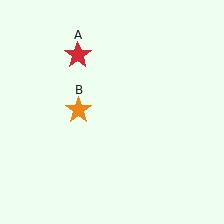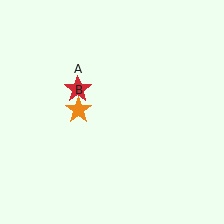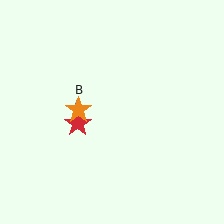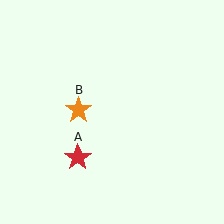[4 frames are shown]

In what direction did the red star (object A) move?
The red star (object A) moved down.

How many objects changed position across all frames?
1 object changed position: red star (object A).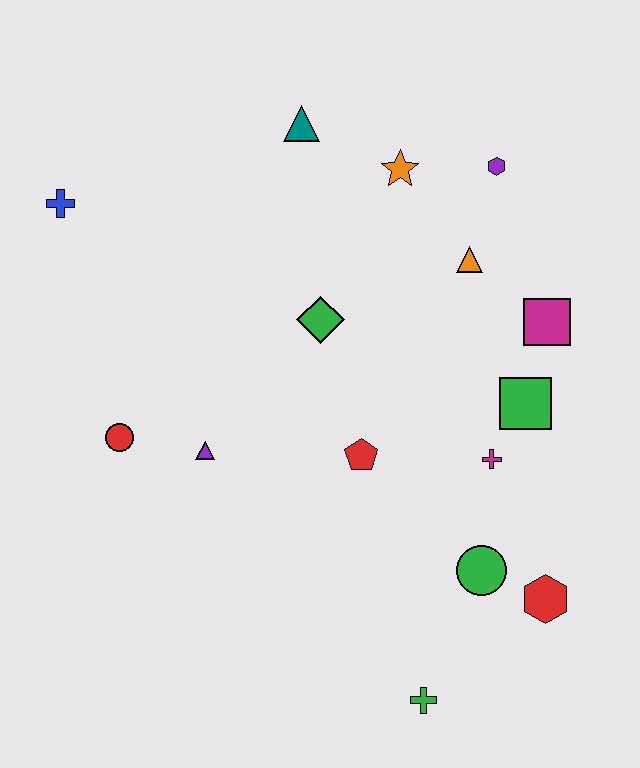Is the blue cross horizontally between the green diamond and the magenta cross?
No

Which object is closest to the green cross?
The green circle is closest to the green cross.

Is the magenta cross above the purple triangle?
No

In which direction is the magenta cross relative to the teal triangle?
The magenta cross is below the teal triangle.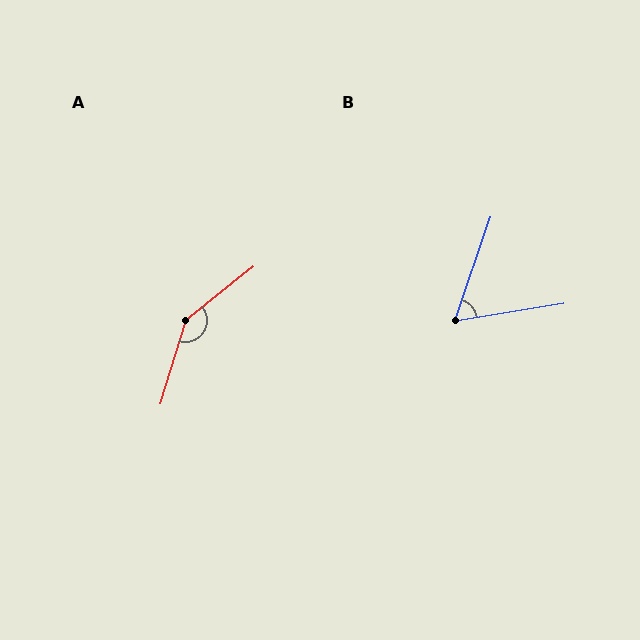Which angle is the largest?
A, at approximately 146 degrees.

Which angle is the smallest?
B, at approximately 62 degrees.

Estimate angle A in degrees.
Approximately 146 degrees.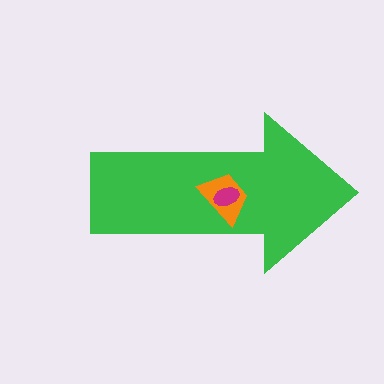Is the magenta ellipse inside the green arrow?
Yes.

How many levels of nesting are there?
3.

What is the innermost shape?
The magenta ellipse.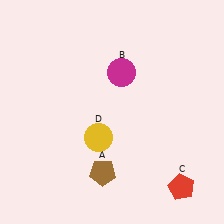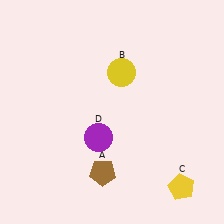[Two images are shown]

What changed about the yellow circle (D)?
In Image 1, D is yellow. In Image 2, it changed to purple.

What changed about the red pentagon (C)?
In Image 1, C is red. In Image 2, it changed to yellow.